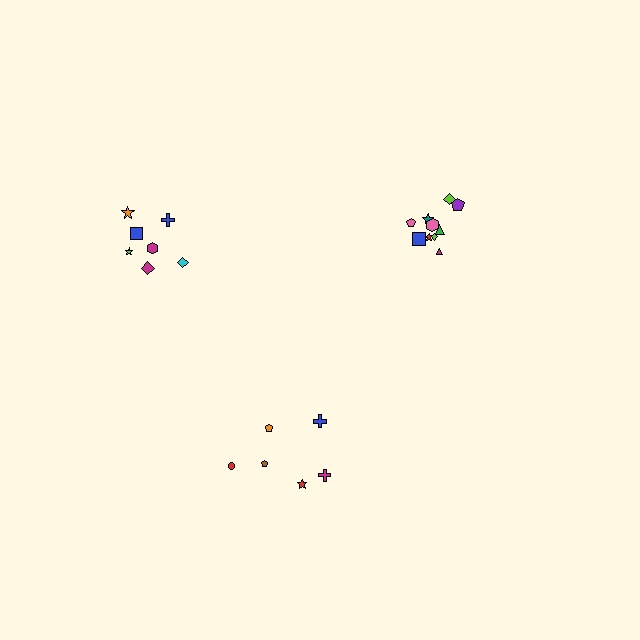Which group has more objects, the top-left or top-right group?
The top-right group.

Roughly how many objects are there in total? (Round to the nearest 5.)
Roughly 25 objects in total.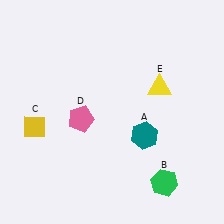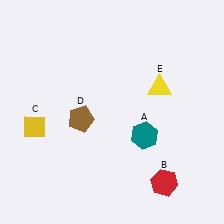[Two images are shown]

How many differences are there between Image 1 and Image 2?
There are 2 differences between the two images.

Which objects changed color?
B changed from green to red. D changed from pink to brown.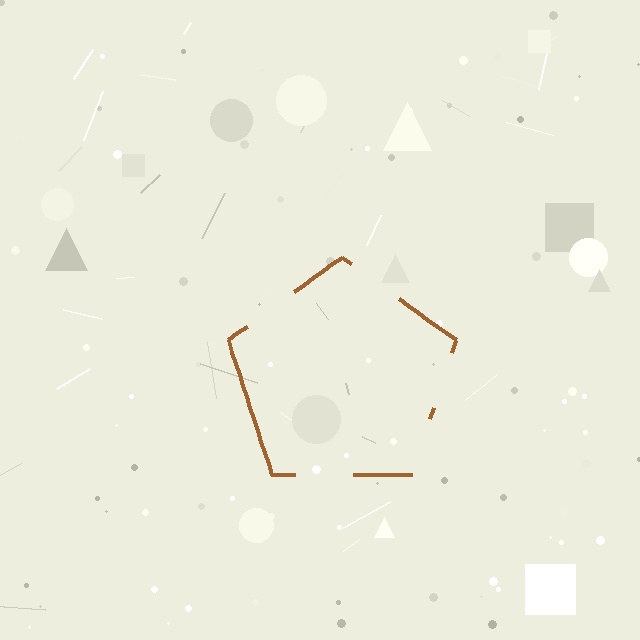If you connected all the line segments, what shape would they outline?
They would outline a pentagon.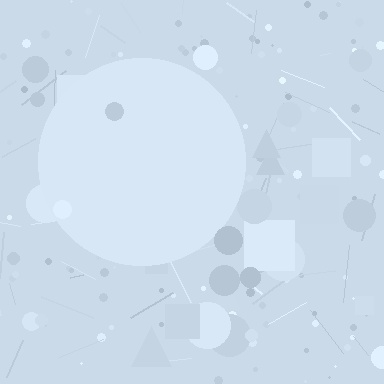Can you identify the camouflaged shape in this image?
The camouflaged shape is a circle.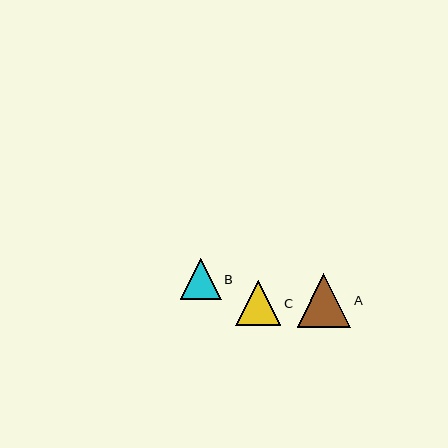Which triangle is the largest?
Triangle A is the largest with a size of approximately 54 pixels.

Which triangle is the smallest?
Triangle B is the smallest with a size of approximately 41 pixels.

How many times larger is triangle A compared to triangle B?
Triangle A is approximately 1.3 times the size of triangle B.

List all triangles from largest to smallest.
From largest to smallest: A, C, B.